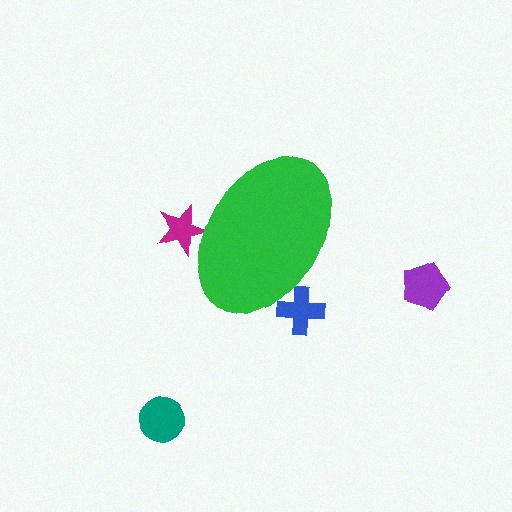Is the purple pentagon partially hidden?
No, the purple pentagon is fully visible.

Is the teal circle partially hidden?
No, the teal circle is fully visible.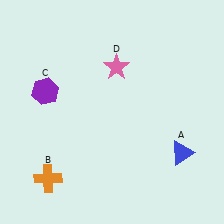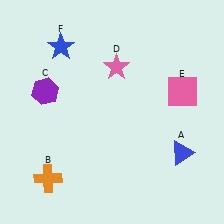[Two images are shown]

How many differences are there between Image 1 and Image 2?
There are 2 differences between the two images.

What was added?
A pink square (E), a blue star (F) were added in Image 2.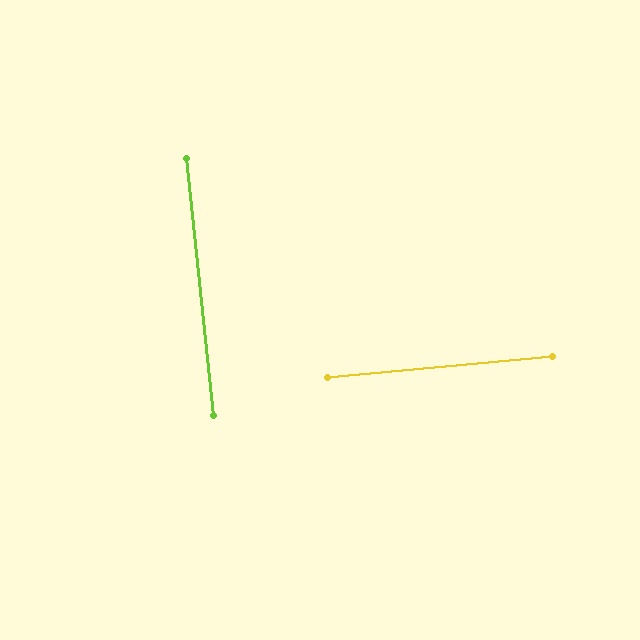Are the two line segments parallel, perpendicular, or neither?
Perpendicular — they meet at approximately 89°.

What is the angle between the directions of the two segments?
Approximately 89 degrees.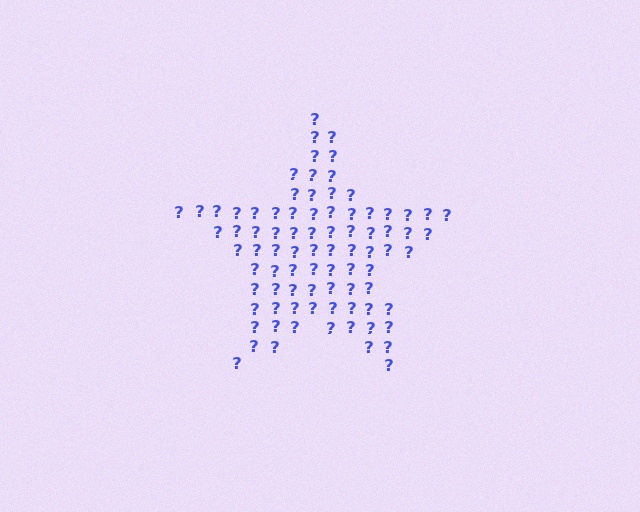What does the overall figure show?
The overall figure shows a star.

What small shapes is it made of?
It is made of small question marks.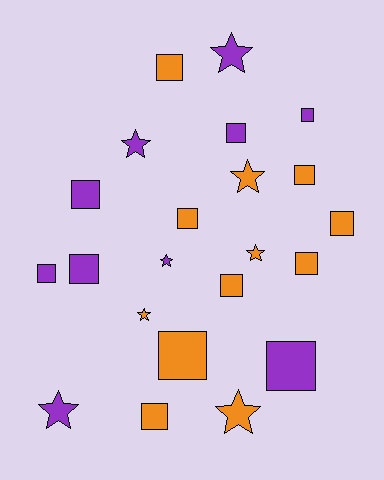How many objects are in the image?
There are 22 objects.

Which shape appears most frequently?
Square, with 14 objects.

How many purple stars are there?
There are 4 purple stars.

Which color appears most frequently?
Orange, with 12 objects.